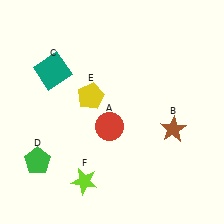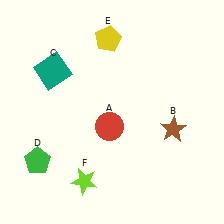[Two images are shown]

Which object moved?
The yellow pentagon (E) moved up.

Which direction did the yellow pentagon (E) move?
The yellow pentagon (E) moved up.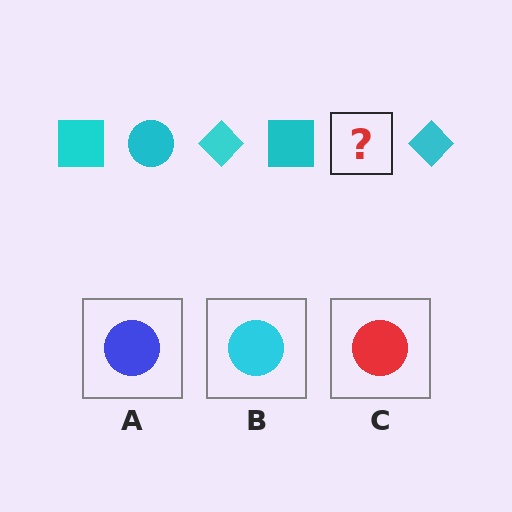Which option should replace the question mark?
Option B.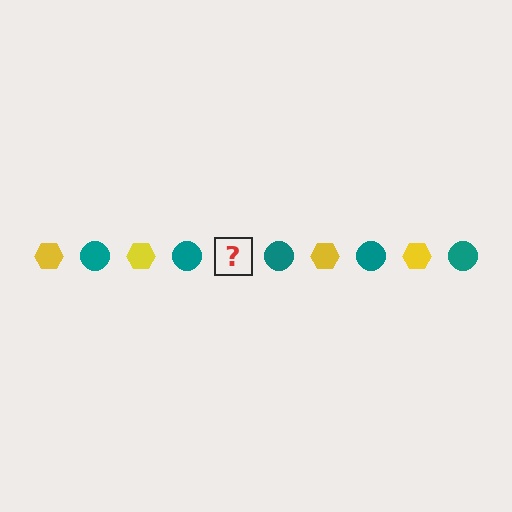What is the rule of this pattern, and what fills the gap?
The rule is that the pattern alternates between yellow hexagon and teal circle. The gap should be filled with a yellow hexagon.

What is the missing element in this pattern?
The missing element is a yellow hexagon.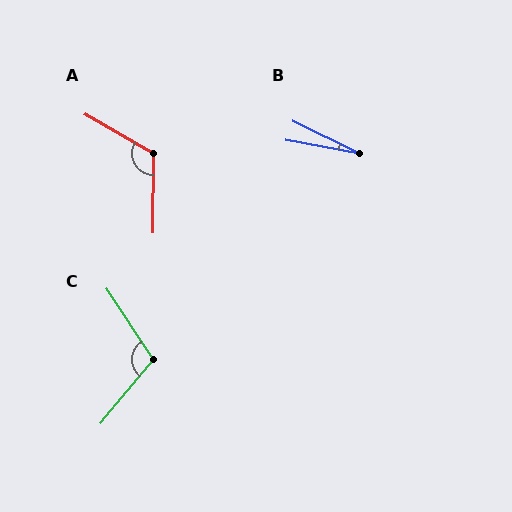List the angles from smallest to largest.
B (16°), C (107°), A (120°).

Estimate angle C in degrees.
Approximately 107 degrees.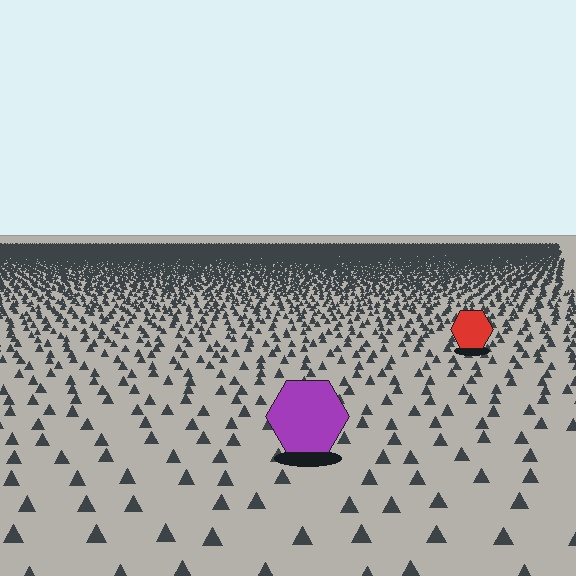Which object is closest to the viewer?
The purple hexagon is closest. The texture marks near it are larger and more spread out.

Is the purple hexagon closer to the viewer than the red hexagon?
Yes. The purple hexagon is closer — you can tell from the texture gradient: the ground texture is coarser near it.